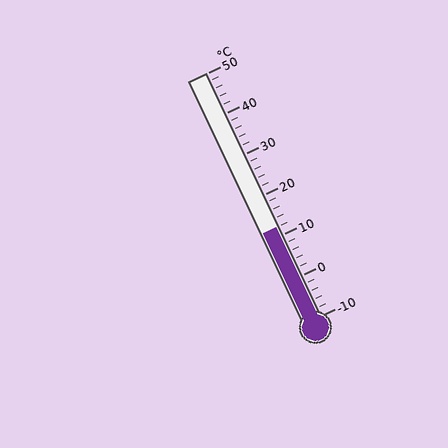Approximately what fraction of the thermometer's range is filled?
The thermometer is filled to approximately 35% of its range.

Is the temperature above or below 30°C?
The temperature is below 30°C.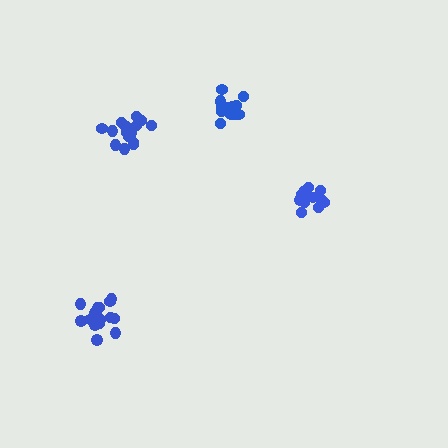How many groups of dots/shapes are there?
There are 4 groups.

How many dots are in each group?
Group 1: 17 dots, Group 2: 16 dots, Group 3: 18 dots, Group 4: 16 dots (67 total).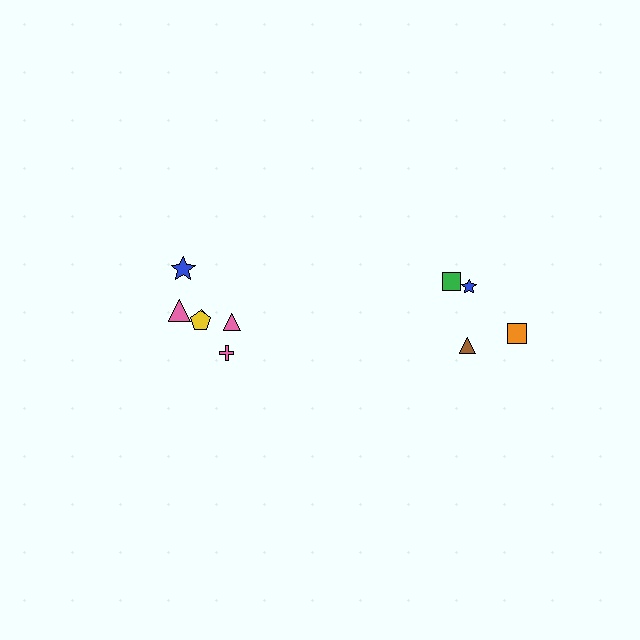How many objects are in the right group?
There are 4 objects.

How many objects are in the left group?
There are 6 objects.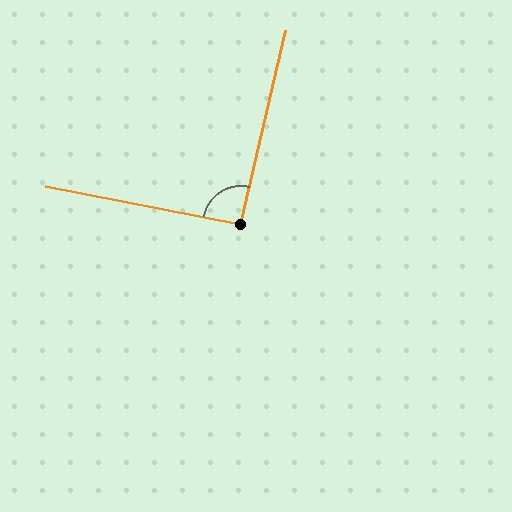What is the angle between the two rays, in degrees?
Approximately 92 degrees.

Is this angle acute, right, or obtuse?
It is approximately a right angle.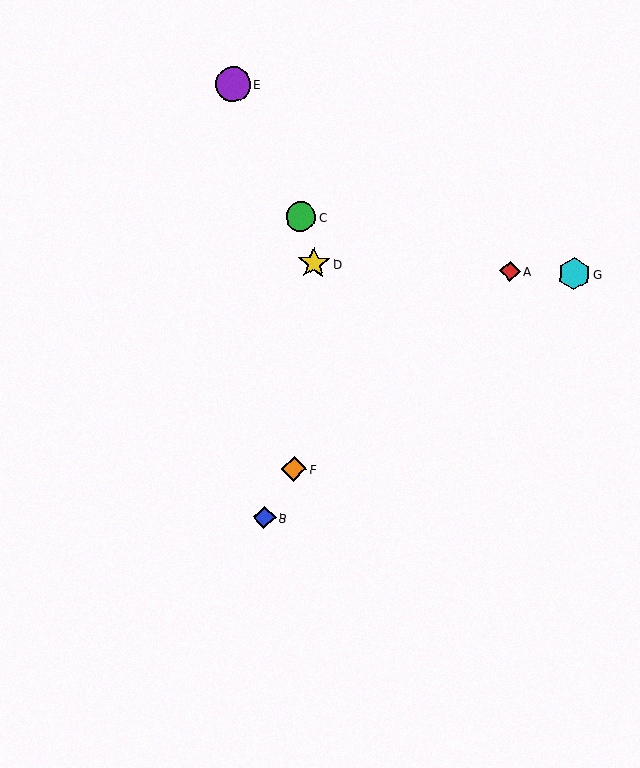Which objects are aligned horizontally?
Objects A, D, G are aligned horizontally.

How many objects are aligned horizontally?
3 objects (A, D, G) are aligned horizontally.